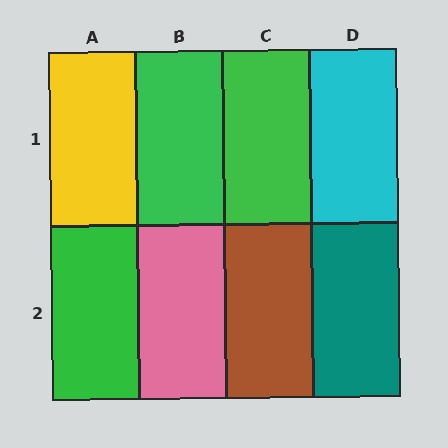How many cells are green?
3 cells are green.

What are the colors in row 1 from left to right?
Yellow, green, green, cyan.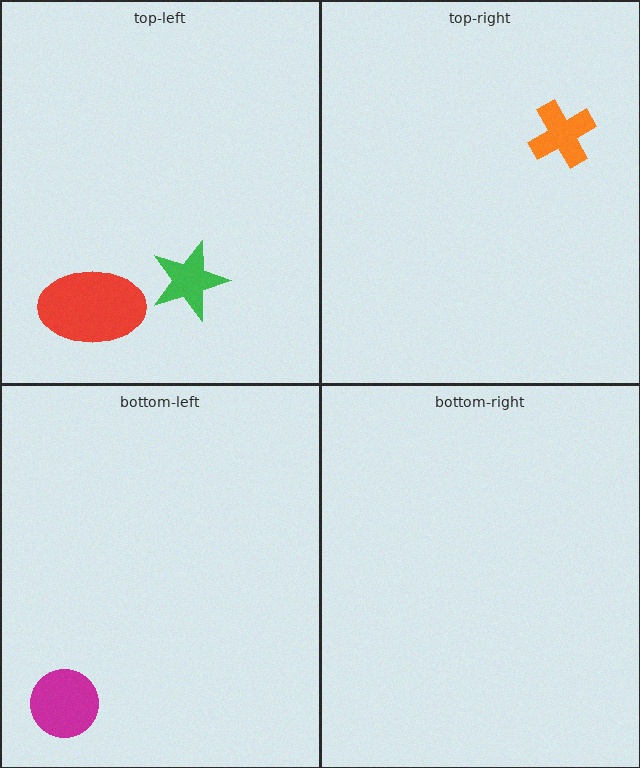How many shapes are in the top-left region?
2.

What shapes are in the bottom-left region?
The magenta circle.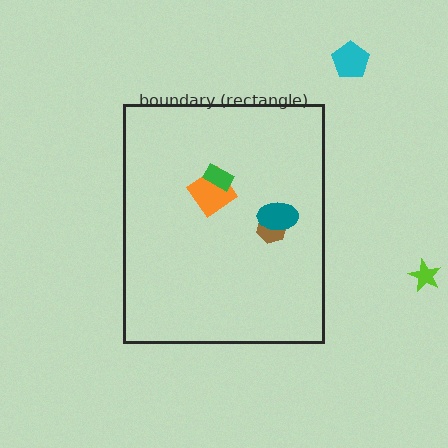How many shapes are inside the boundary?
4 inside, 2 outside.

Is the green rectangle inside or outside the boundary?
Inside.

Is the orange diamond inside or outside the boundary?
Inside.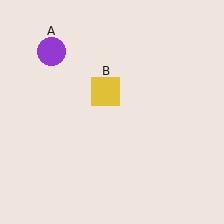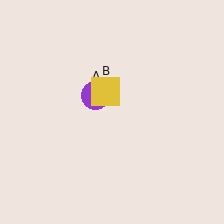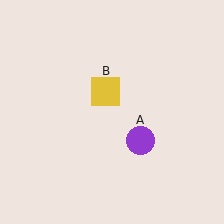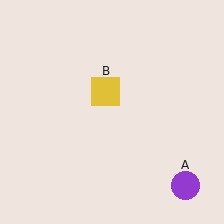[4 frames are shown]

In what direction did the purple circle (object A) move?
The purple circle (object A) moved down and to the right.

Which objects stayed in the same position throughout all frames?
Yellow square (object B) remained stationary.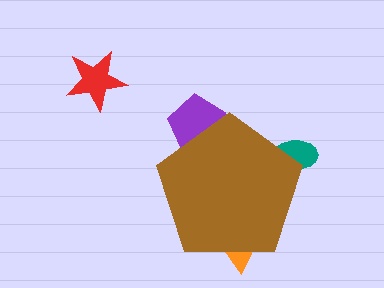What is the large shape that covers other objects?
A brown pentagon.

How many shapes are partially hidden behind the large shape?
3 shapes are partially hidden.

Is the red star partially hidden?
No, the red star is fully visible.